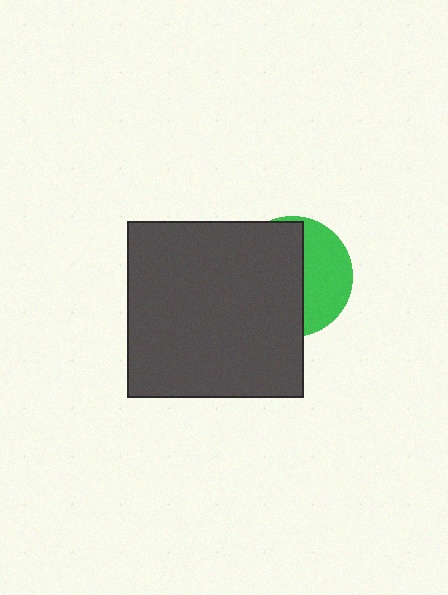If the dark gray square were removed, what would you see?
You would see the complete green circle.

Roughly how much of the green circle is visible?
A small part of it is visible (roughly 40%).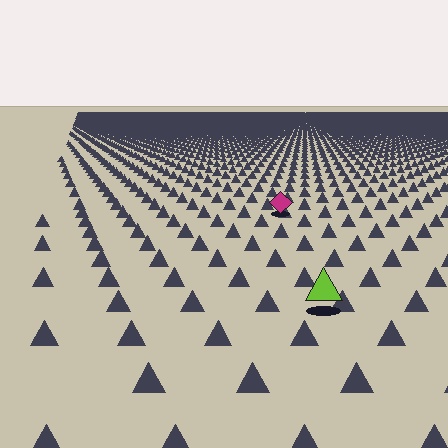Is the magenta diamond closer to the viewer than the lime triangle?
No. The lime triangle is closer — you can tell from the texture gradient: the ground texture is coarser near it.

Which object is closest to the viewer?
The lime triangle is closest. The texture marks near it are larger and more spread out.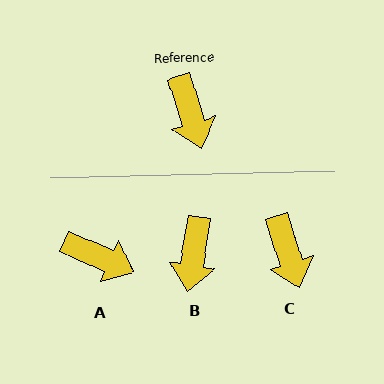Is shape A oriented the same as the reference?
No, it is off by about 49 degrees.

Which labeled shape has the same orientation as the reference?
C.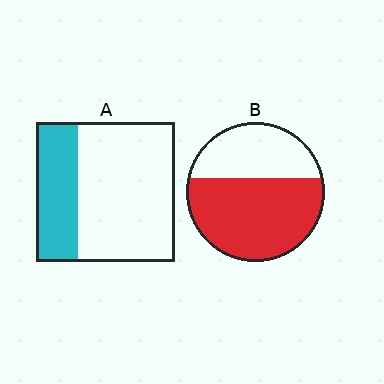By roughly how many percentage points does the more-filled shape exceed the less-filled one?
By roughly 30 percentage points (B over A).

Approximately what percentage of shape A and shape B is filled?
A is approximately 30% and B is approximately 65%.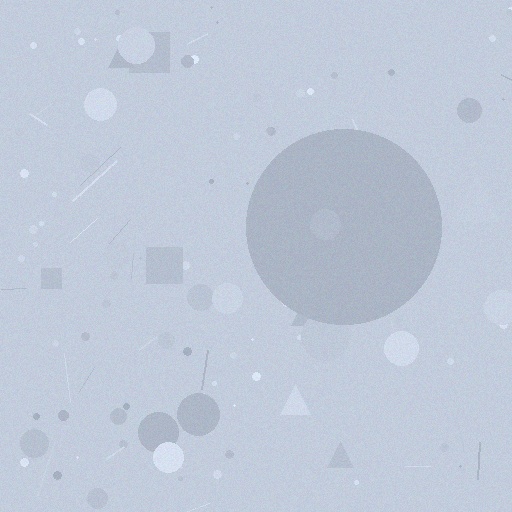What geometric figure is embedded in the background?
A circle is embedded in the background.